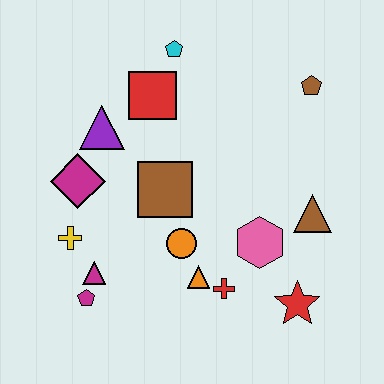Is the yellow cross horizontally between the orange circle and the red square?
No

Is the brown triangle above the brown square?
No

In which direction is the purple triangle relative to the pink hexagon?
The purple triangle is to the left of the pink hexagon.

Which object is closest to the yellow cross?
The magenta triangle is closest to the yellow cross.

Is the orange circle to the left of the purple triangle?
No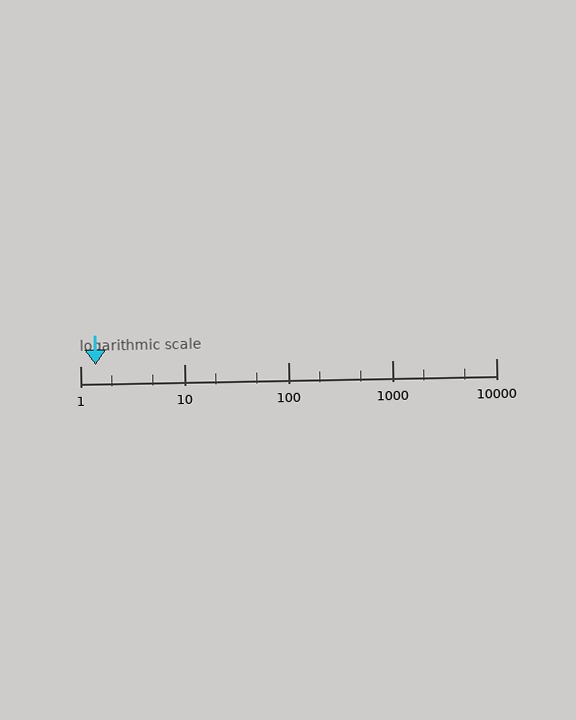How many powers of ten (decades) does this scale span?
The scale spans 4 decades, from 1 to 10000.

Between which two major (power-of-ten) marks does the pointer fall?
The pointer is between 1 and 10.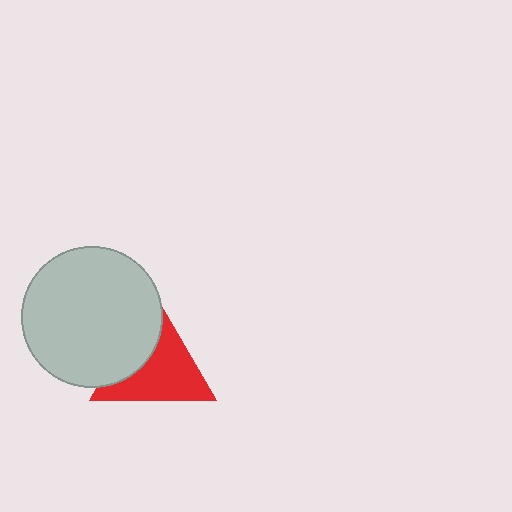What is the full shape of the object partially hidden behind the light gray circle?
The partially hidden object is a red triangle.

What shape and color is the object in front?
The object in front is a light gray circle.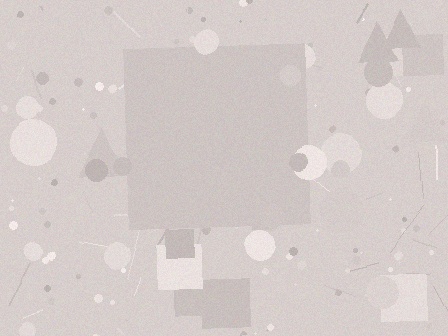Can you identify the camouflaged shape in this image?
The camouflaged shape is a square.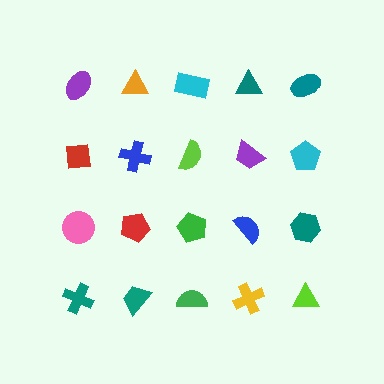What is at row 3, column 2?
A red pentagon.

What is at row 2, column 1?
A red square.